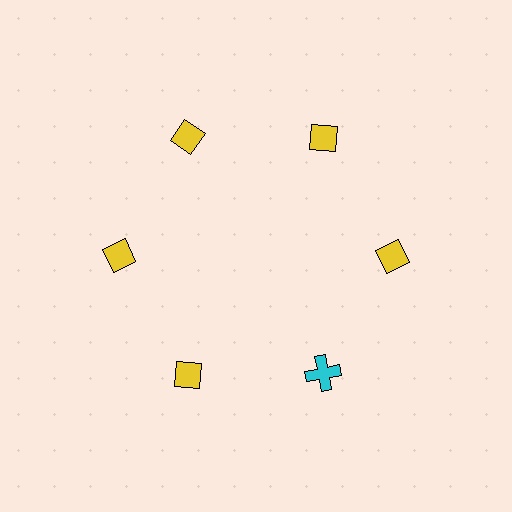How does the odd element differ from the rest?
It differs in both color (cyan instead of yellow) and shape (cross instead of diamond).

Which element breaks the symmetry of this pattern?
The cyan cross at roughly the 5 o'clock position breaks the symmetry. All other shapes are yellow diamonds.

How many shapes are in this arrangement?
There are 6 shapes arranged in a ring pattern.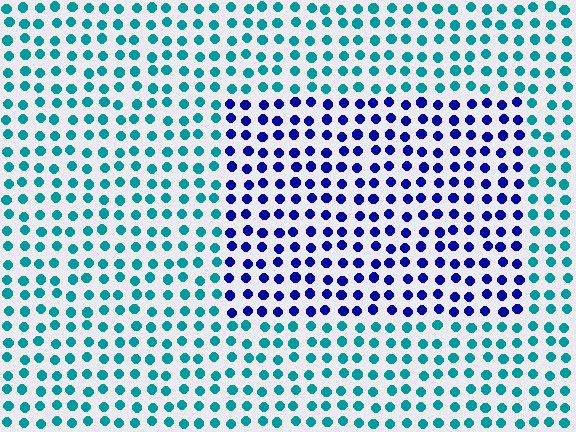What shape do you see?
I see a rectangle.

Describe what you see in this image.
The image is filled with small teal elements in a uniform arrangement. A rectangle-shaped region is visible where the elements are tinted to a slightly different hue, forming a subtle color boundary.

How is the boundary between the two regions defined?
The boundary is defined purely by a slight shift in hue (about 58 degrees). Spacing, size, and orientation are identical on both sides.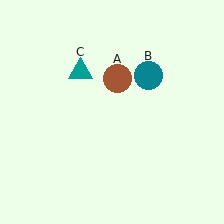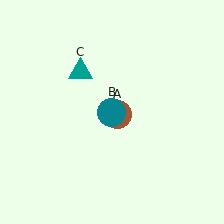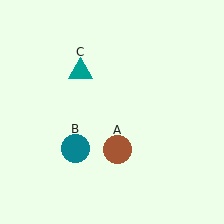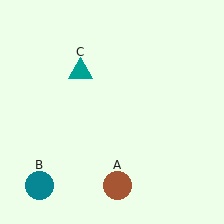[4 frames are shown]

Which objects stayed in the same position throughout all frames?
Teal triangle (object C) remained stationary.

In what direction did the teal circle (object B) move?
The teal circle (object B) moved down and to the left.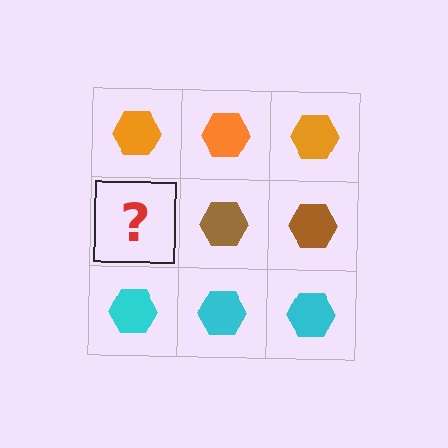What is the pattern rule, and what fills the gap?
The rule is that each row has a consistent color. The gap should be filled with a brown hexagon.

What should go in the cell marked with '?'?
The missing cell should contain a brown hexagon.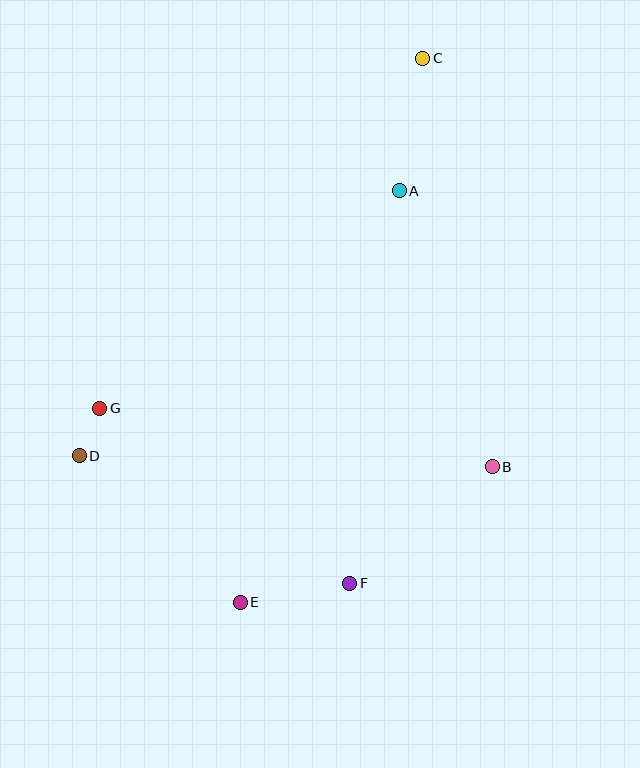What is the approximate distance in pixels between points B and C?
The distance between B and C is approximately 415 pixels.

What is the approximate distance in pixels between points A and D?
The distance between A and D is approximately 416 pixels.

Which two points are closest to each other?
Points D and G are closest to each other.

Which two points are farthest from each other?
Points C and E are farthest from each other.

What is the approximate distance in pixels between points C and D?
The distance between C and D is approximately 525 pixels.